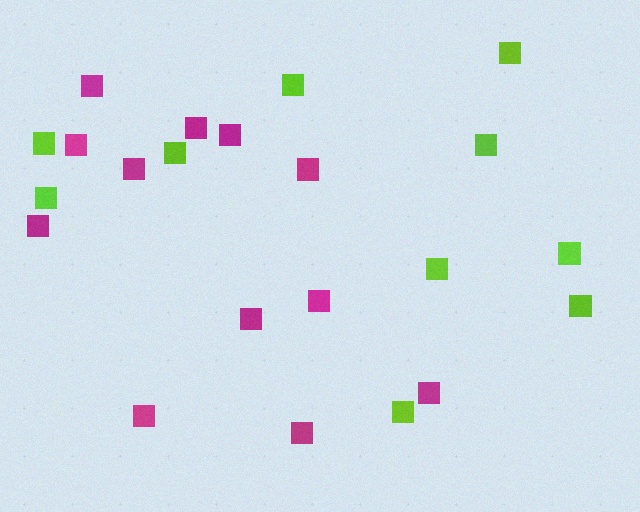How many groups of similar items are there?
There are 2 groups: one group of lime squares (10) and one group of magenta squares (12).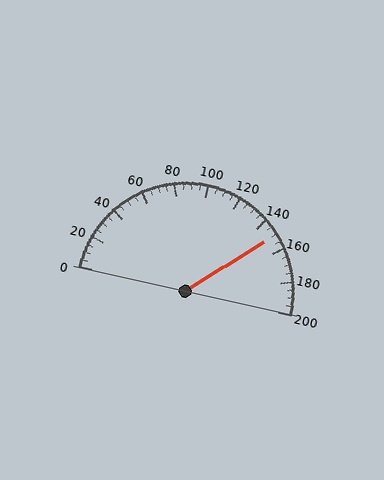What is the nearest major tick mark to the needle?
The nearest major tick mark is 160.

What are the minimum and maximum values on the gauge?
The gauge ranges from 0 to 200.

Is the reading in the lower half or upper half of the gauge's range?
The reading is in the upper half of the range (0 to 200).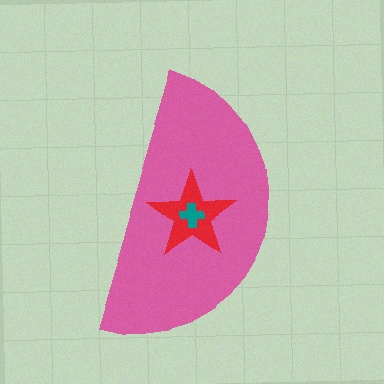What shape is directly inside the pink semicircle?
The red star.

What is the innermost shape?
The teal cross.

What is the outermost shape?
The pink semicircle.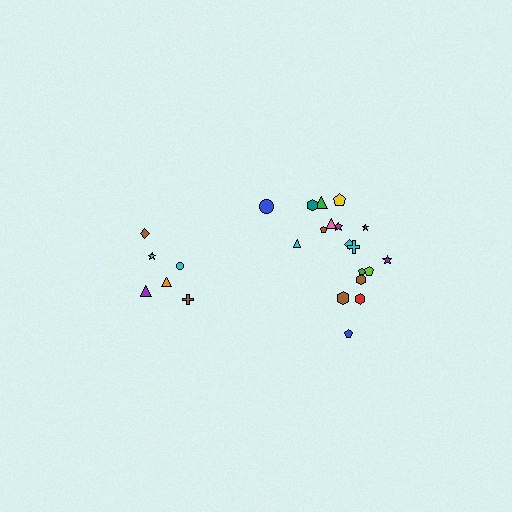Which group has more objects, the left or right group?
The right group.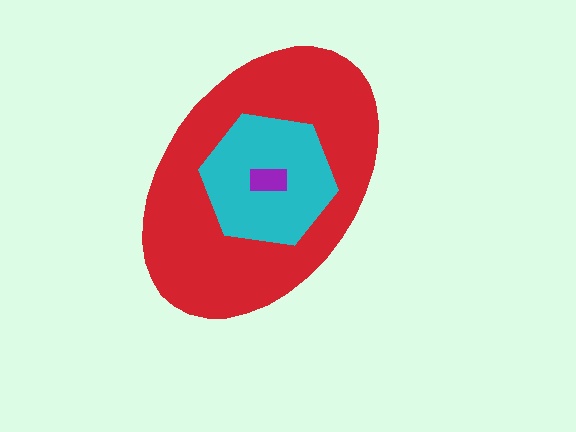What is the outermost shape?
The red ellipse.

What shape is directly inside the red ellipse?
The cyan hexagon.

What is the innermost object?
The purple rectangle.